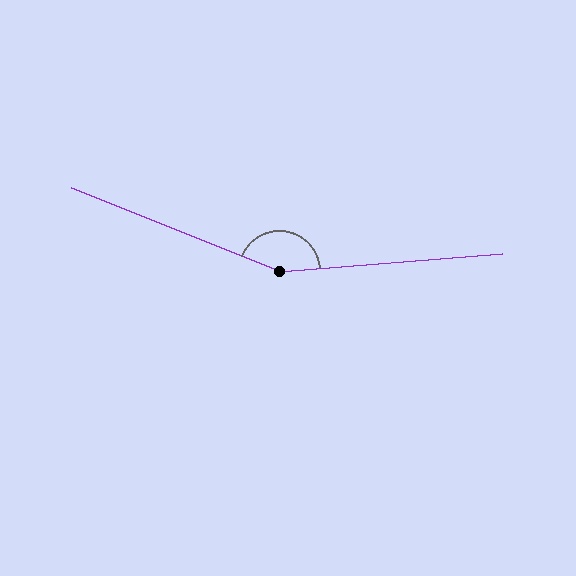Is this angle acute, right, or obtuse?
It is obtuse.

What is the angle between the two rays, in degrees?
Approximately 154 degrees.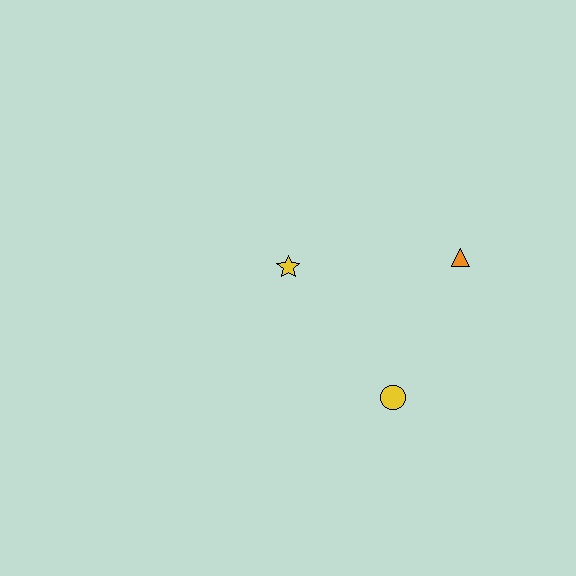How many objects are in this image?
There are 3 objects.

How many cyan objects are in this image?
There are no cyan objects.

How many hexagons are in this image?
There are no hexagons.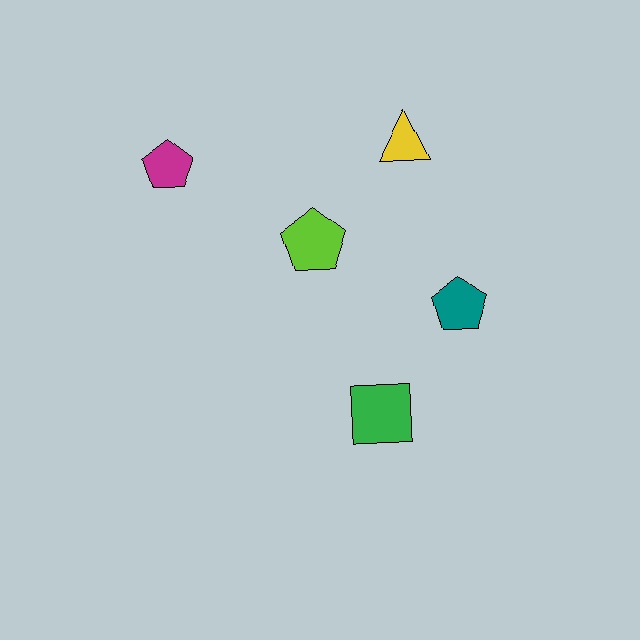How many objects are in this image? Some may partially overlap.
There are 5 objects.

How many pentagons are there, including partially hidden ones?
There are 3 pentagons.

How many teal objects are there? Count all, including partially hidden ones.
There is 1 teal object.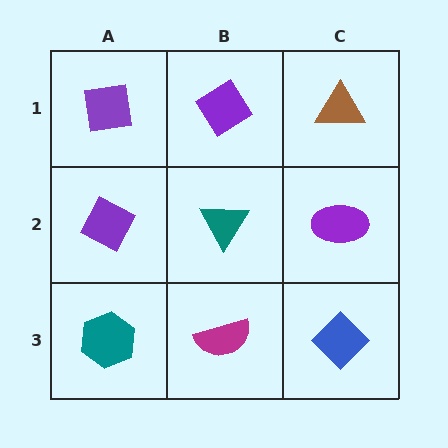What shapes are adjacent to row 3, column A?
A purple diamond (row 2, column A), a magenta semicircle (row 3, column B).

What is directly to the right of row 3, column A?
A magenta semicircle.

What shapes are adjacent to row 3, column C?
A purple ellipse (row 2, column C), a magenta semicircle (row 3, column B).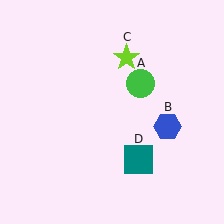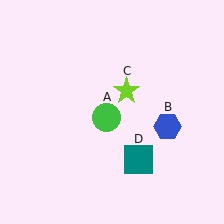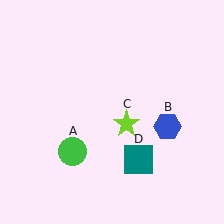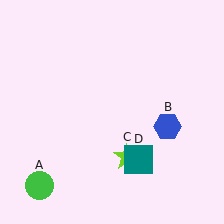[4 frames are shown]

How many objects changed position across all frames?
2 objects changed position: green circle (object A), lime star (object C).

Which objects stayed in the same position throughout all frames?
Blue hexagon (object B) and teal square (object D) remained stationary.